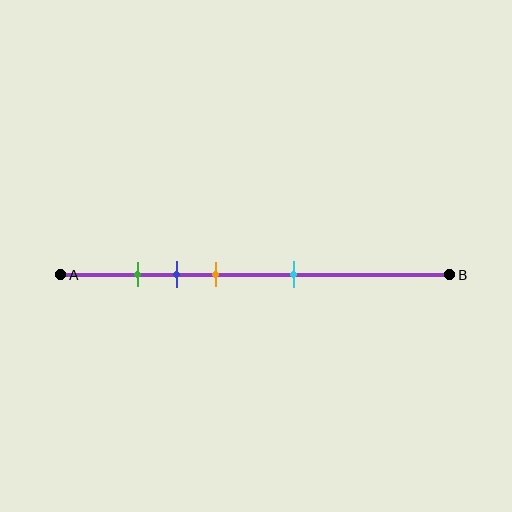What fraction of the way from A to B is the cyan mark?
The cyan mark is approximately 60% (0.6) of the way from A to B.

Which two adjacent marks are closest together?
The green and blue marks are the closest adjacent pair.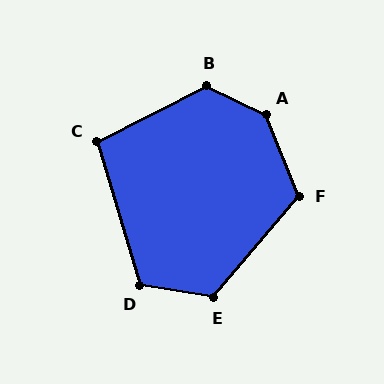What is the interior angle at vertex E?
Approximately 122 degrees (obtuse).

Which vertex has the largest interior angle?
A, at approximately 138 degrees.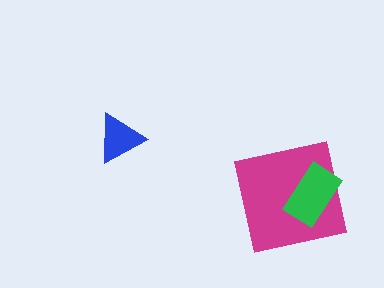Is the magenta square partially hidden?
Yes, it is partially covered by another shape.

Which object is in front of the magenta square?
The green rectangle is in front of the magenta square.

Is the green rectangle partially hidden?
No, no other shape covers it.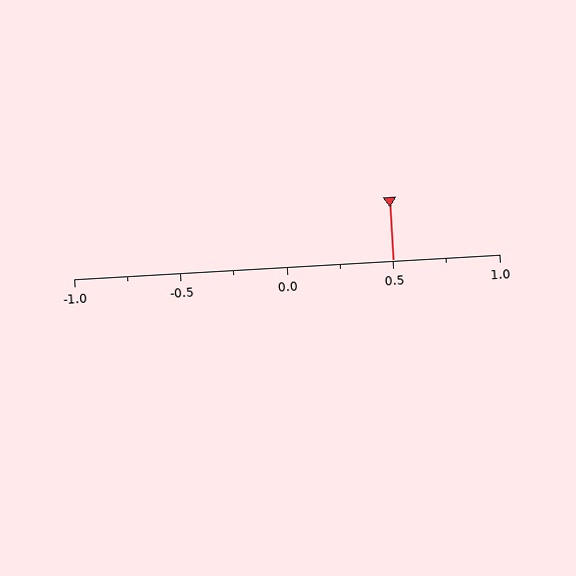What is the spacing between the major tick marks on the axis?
The major ticks are spaced 0.5 apart.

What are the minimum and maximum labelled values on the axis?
The axis runs from -1.0 to 1.0.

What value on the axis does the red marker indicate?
The marker indicates approximately 0.5.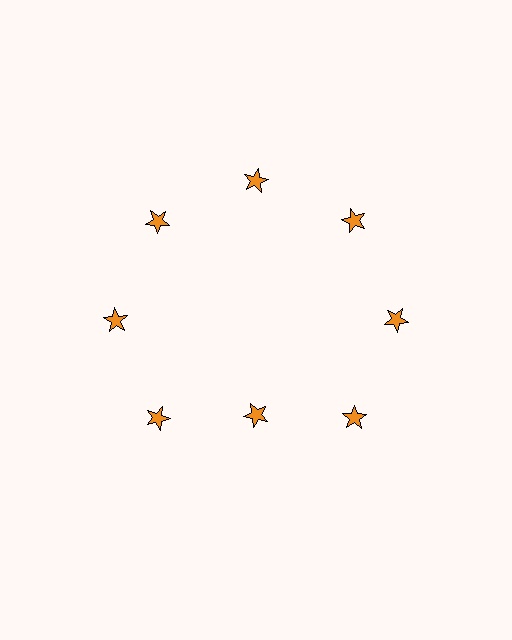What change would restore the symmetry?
The symmetry would be restored by moving it outward, back onto the ring so that all 8 stars sit at equal angles and equal distance from the center.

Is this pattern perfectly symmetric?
No. The 8 orange stars are arranged in a ring, but one element near the 6 o'clock position is pulled inward toward the center, breaking the 8-fold rotational symmetry.